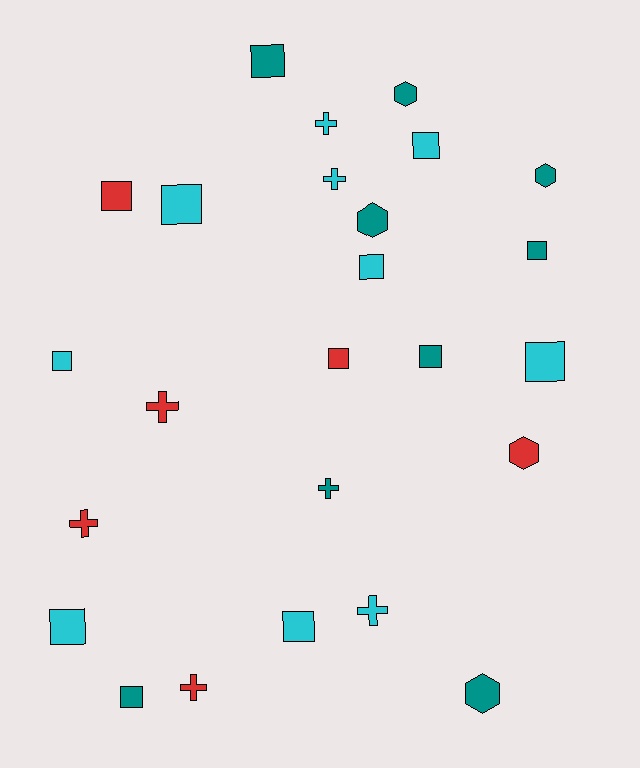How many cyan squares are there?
There are 7 cyan squares.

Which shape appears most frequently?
Square, with 13 objects.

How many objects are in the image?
There are 25 objects.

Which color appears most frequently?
Cyan, with 10 objects.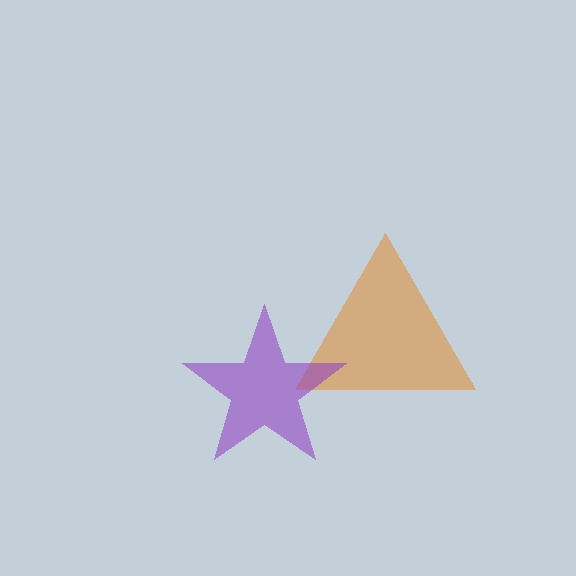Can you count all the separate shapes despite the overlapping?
Yes, there are 2 separate shapes.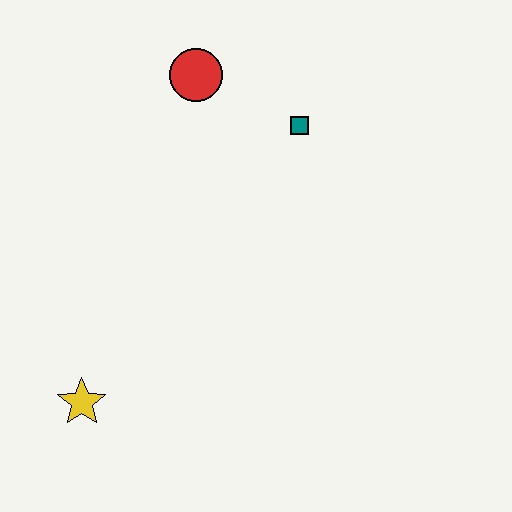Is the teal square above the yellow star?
Yes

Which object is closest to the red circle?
The teal square is closest to the red circle.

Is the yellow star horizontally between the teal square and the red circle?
No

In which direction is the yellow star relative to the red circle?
The yellow star is below the red circle.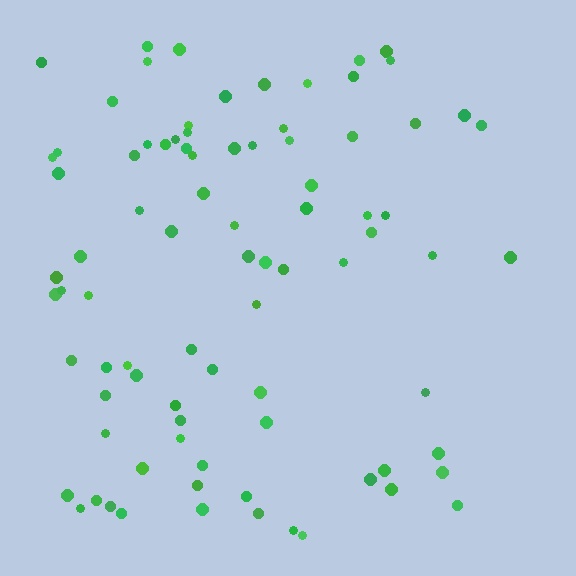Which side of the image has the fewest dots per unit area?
The right.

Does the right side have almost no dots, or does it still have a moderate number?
Still a moderate number, just noticeably fewer than the left.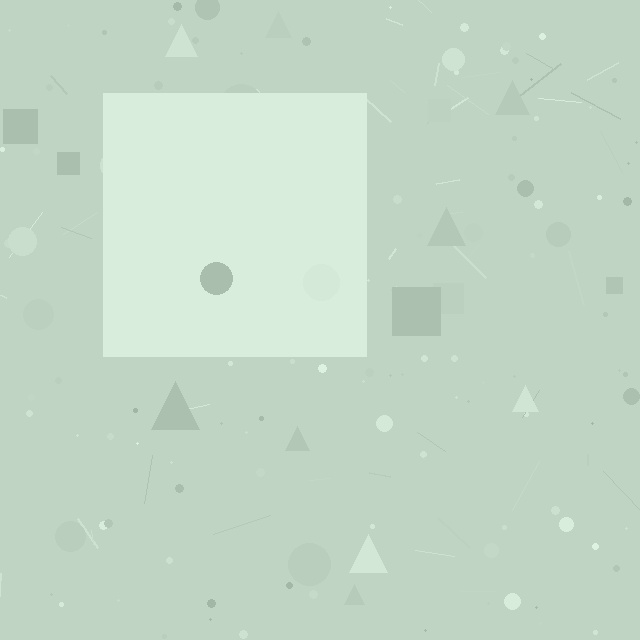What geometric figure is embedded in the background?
A square is embedded in the background.